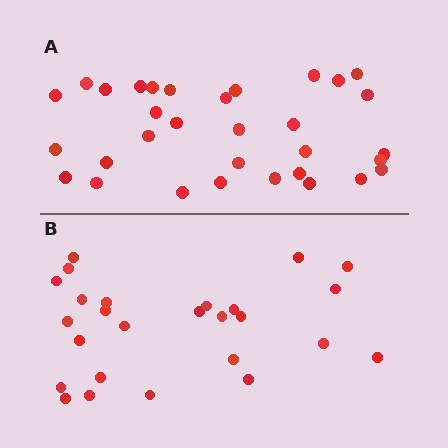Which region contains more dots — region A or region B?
Region A (the top region) has more dots.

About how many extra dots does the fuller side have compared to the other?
Region A has about 6 more dots than region B.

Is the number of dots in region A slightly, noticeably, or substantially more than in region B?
Region A has only slightly more — the two regions are fairly close. The ratio is roughly 1.2 to 1.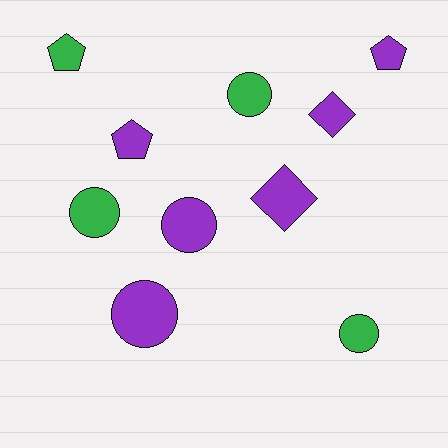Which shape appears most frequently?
Circle, with 5 objects.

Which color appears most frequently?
Purple, with 6 objects.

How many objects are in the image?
There are 10 objects.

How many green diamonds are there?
There are no green diamonds.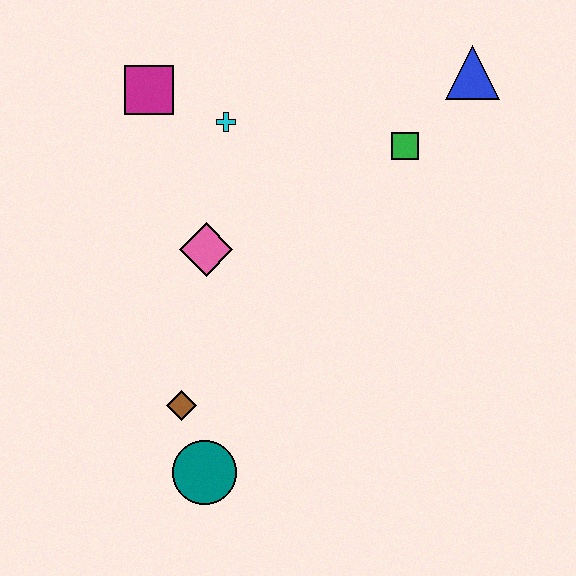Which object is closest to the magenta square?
The cyan cross is closest to the magenta square.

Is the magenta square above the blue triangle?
No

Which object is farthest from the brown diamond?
The blue triangle is farthest from the brown diamond.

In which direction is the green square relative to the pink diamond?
The green square is to the right of the pink diamond.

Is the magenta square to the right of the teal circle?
No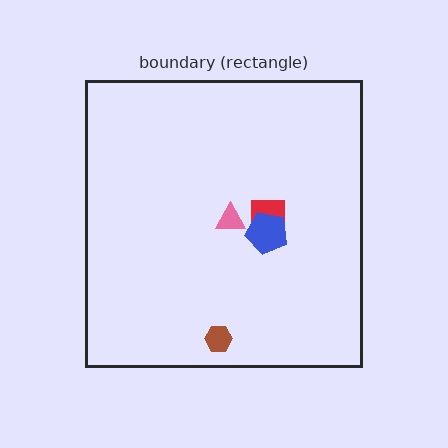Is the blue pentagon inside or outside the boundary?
Inside.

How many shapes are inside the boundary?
4 inside, 0 outside.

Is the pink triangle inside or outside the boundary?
Inside.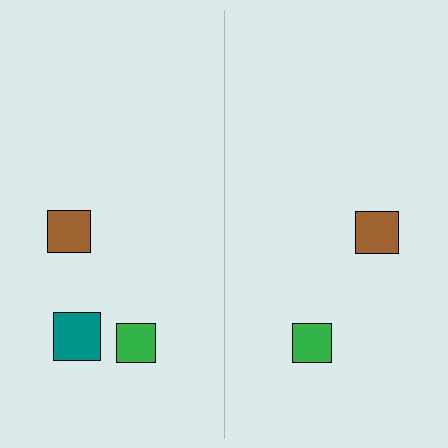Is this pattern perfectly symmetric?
No, the pattern is not perfectly symmetric. A teal square is missing from the right side.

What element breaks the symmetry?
A teal square is missing from the right side.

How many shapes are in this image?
There are 5 shapes in this image.